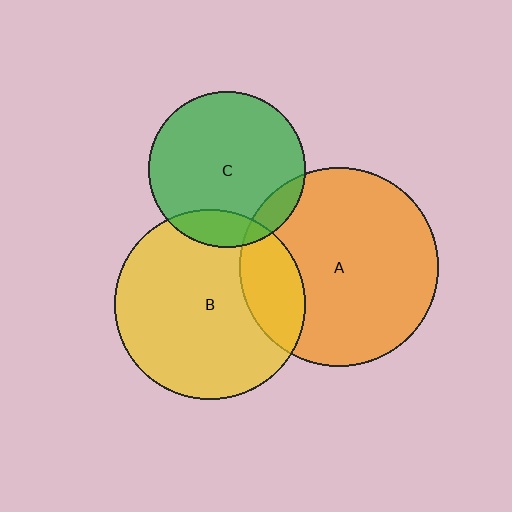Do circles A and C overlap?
Yes.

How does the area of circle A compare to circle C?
Approximately 1.6 times.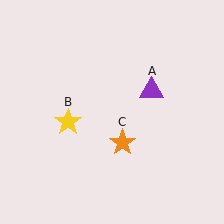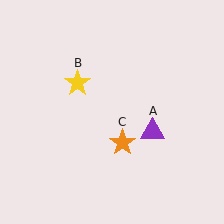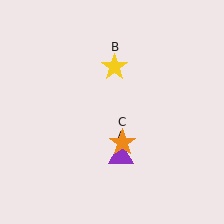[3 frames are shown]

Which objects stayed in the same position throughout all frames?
Orange star (object C) remained stationary.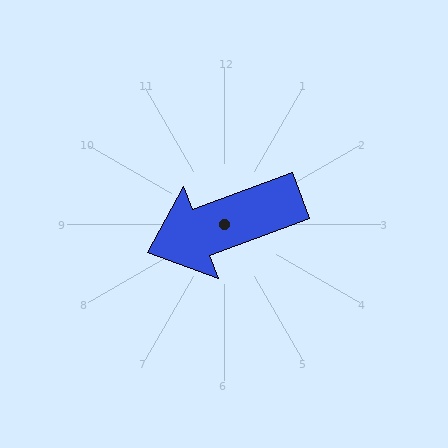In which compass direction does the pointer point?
West.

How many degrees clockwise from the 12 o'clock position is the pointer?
Approximately 250 degrees.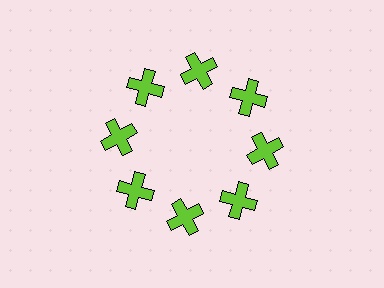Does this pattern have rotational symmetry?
Yes, this pattern has 8-fold rotational symmetry. It looks the same after rotating 45 degrees around the center.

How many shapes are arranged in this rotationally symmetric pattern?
There are 8 shapes, arranged in 8 groups of 1.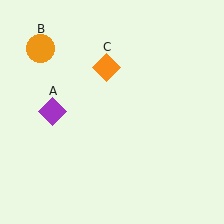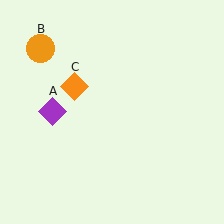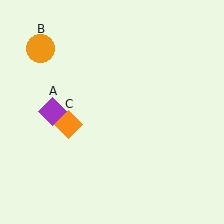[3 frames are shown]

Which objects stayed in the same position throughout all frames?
Purple diamond (object A) and orange circle (object B) remained stationary.